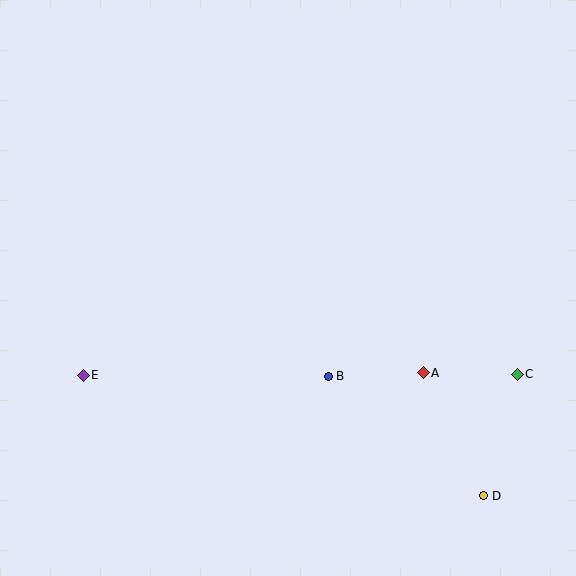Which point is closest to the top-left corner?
Point E is closest to the top-left corner.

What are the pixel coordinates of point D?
Point D is at (484, 496).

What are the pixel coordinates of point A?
Point A is at (423, 373).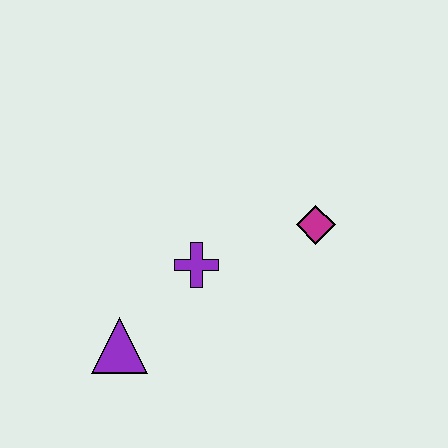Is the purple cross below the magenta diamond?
Yes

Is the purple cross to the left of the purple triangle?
No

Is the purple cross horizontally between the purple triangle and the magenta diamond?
Yes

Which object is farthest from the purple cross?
The magenta diamond is farthest from the purple cross.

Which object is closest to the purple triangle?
The purple cross is closest to the purple triangle.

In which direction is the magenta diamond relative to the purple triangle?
The magenta diamond is to the right of the purple triangle.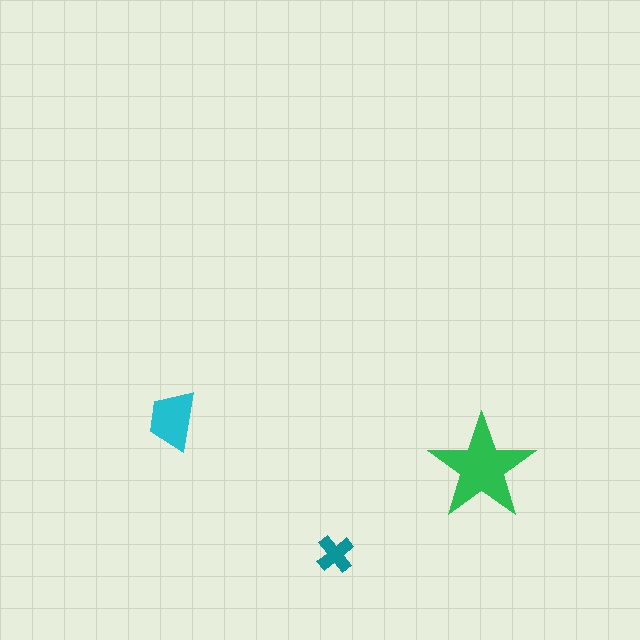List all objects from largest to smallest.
The green star, the cyan trapezoid, the teal cross.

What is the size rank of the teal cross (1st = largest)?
3rd.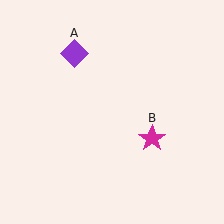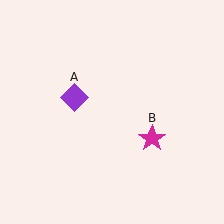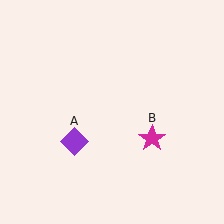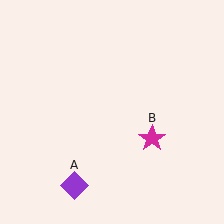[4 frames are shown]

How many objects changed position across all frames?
1 object changed position: purple diamond (object A).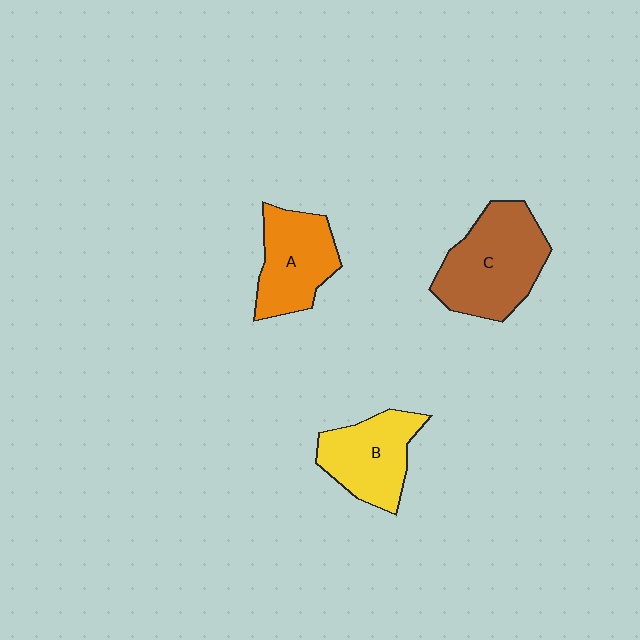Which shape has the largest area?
Shape C (brown).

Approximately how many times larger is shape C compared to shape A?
Approximately 1.3 times.